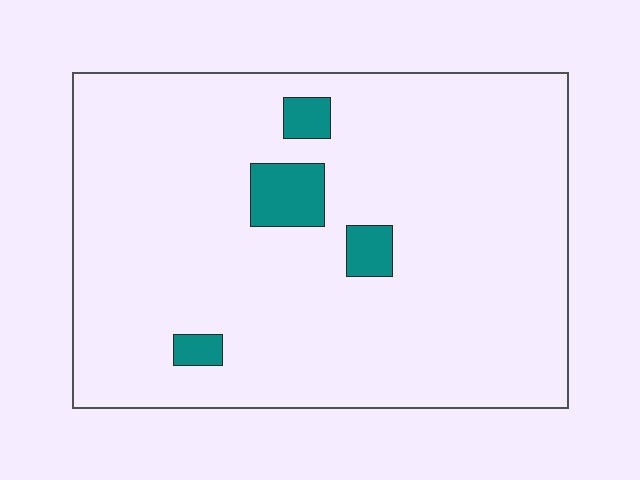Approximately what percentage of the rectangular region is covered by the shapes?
Approximately 5%.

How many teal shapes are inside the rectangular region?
4.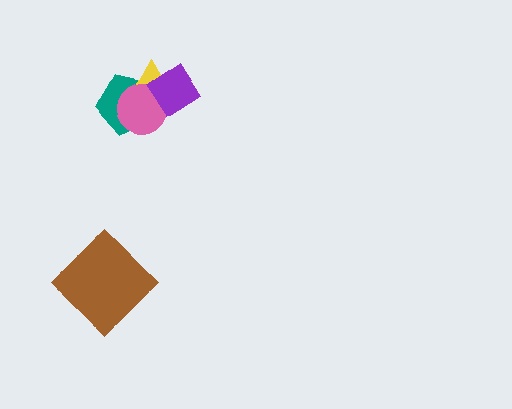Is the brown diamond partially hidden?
No, no other shape covers it.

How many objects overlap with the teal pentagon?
3 objects overlap with the teal pentagon.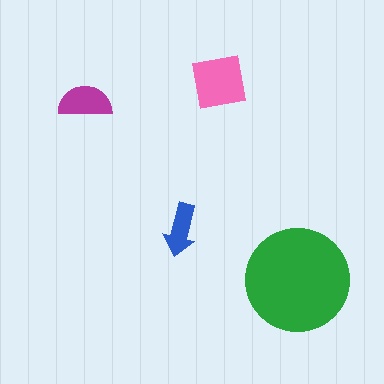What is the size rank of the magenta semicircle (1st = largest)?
3rd.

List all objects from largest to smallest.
The green circle, the pink square, the magenta semicircle, the blue arrow.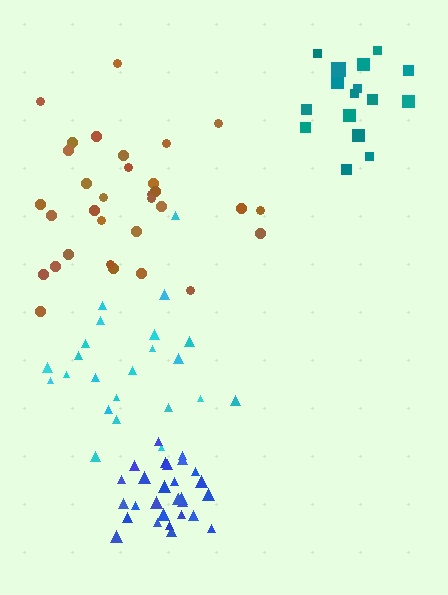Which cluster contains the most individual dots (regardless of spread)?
Brown (32).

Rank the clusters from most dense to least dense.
blue, teal, brown, cyan.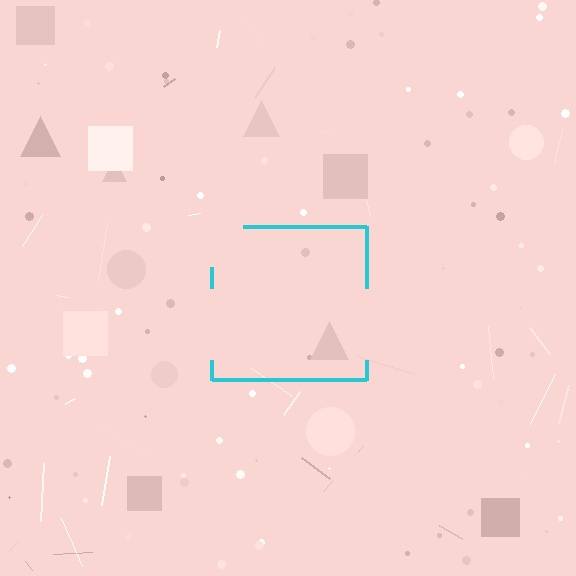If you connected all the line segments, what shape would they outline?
They would outline a square.